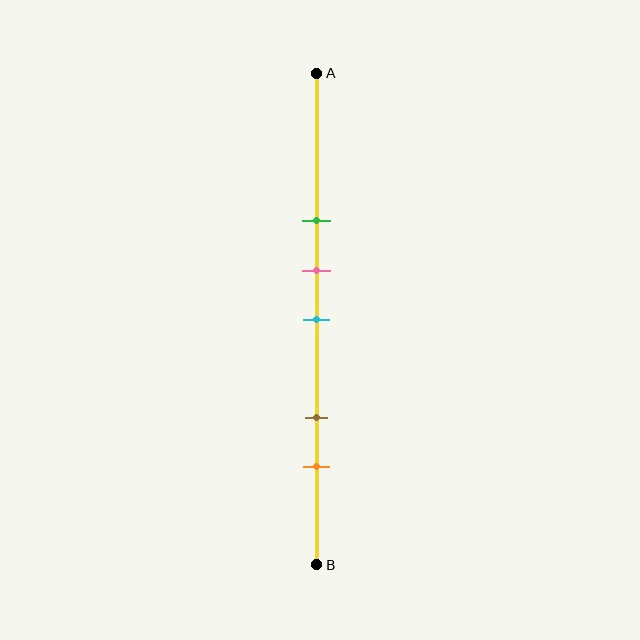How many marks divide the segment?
There are 5 marks dividing the segment.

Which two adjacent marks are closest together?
The pink and cyan marks are the closest adjacent pair.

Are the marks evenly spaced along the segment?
No, the marks are not evenly spaced.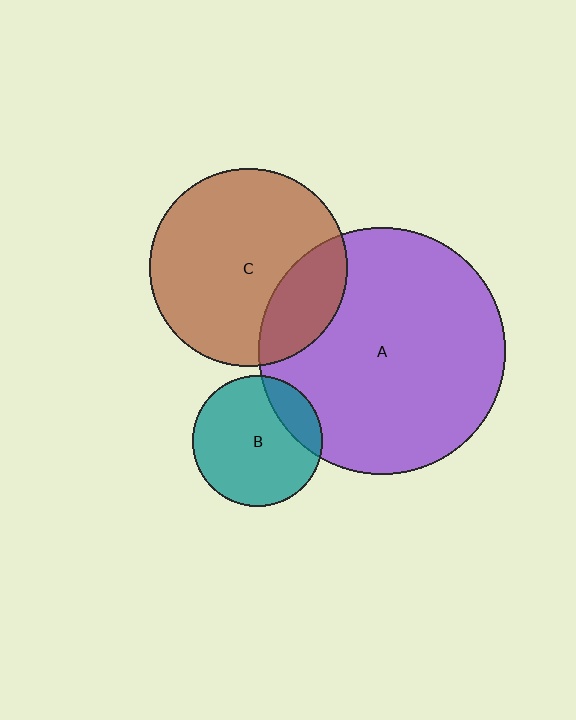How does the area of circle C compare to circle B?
Approximately 2.3 times.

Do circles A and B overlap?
Yes.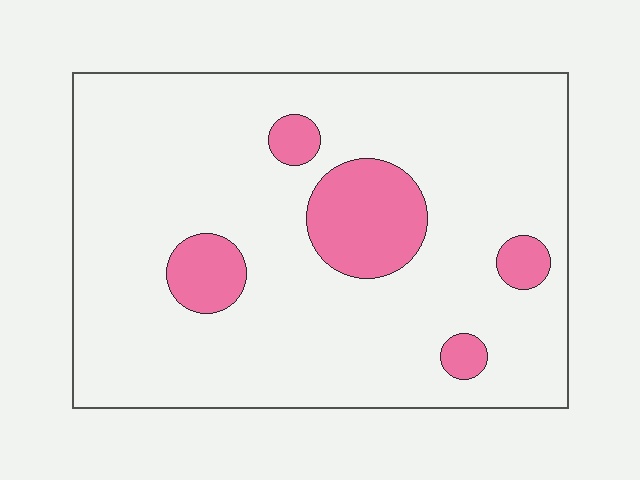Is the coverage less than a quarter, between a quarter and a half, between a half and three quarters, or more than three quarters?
Less than a quarter.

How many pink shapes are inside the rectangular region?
5.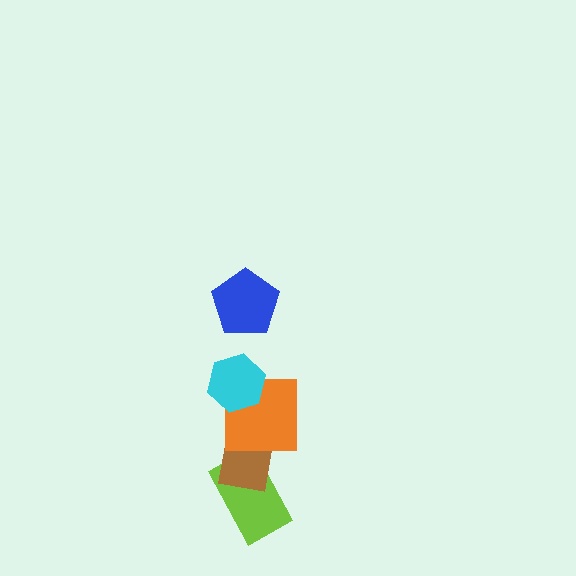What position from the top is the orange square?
The orange square is 3rd from the top.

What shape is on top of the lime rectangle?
The brown rectangle is on top of the lime rectangle.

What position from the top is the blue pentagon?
The blue pentagon is 1st from the top.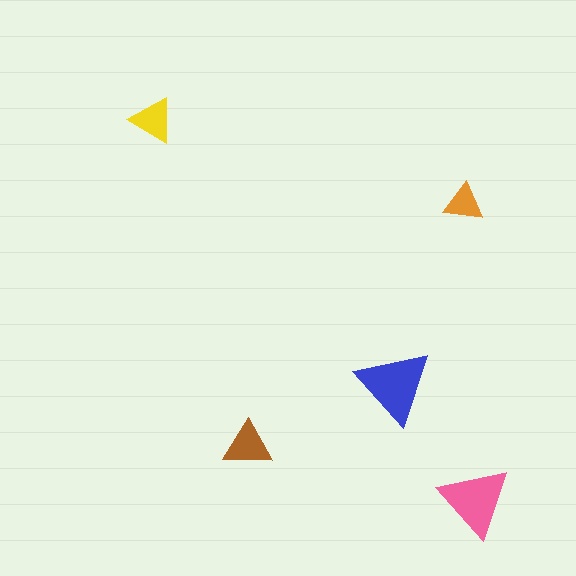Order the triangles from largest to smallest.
the blue one, the pink one, the brown one, the yellow one, the orange one.